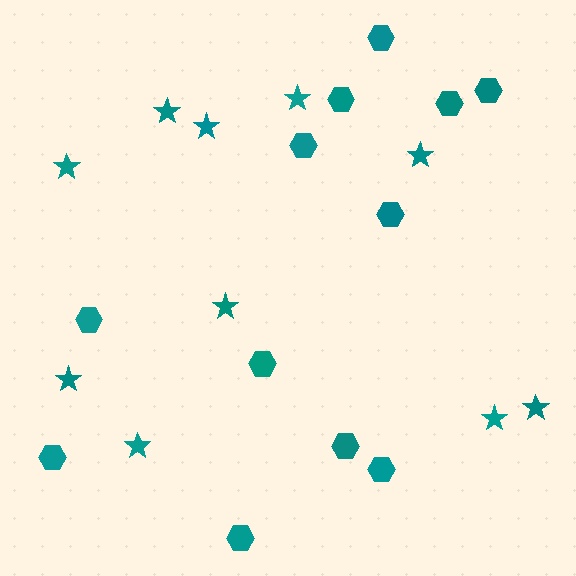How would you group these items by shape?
There are 2 groups: one group of stars (10) and one group of hexagons (12).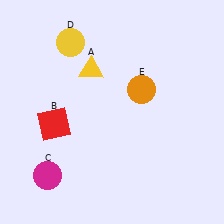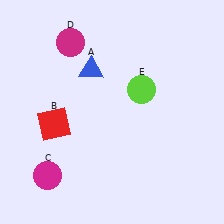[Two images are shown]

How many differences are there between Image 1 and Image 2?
There are 3 differences between the two images.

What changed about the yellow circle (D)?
In Image 1, D is yellow. In Image 2, it changed to magenta.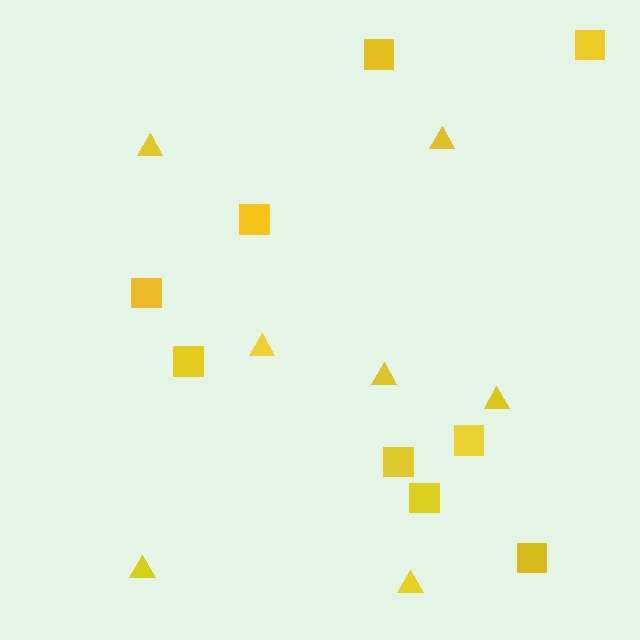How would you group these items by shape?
There are 2 groups: one group of squares (9) and one group of triangles (7).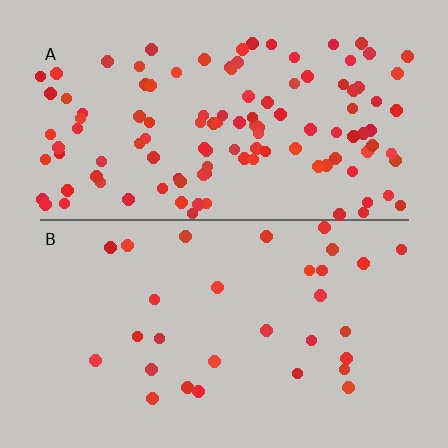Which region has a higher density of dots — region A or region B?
A (the top).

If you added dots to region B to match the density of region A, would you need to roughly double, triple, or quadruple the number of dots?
Approximately quadruple.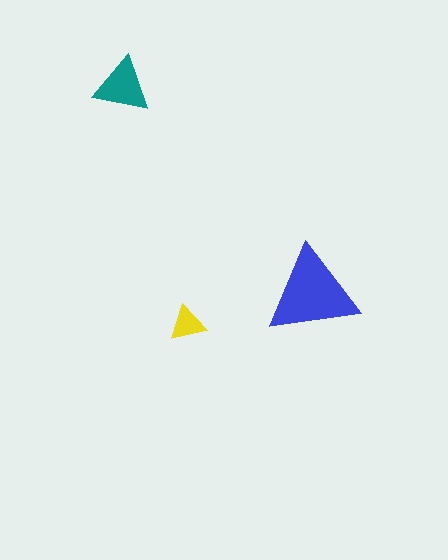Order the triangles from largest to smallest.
the blue one, the teal one, the yellow one.